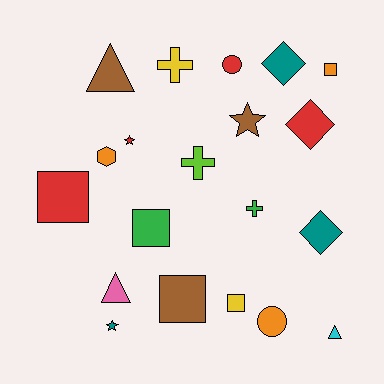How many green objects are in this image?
There are 2 green objects.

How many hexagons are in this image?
There is 1 hexagon.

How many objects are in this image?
There are 20 objects.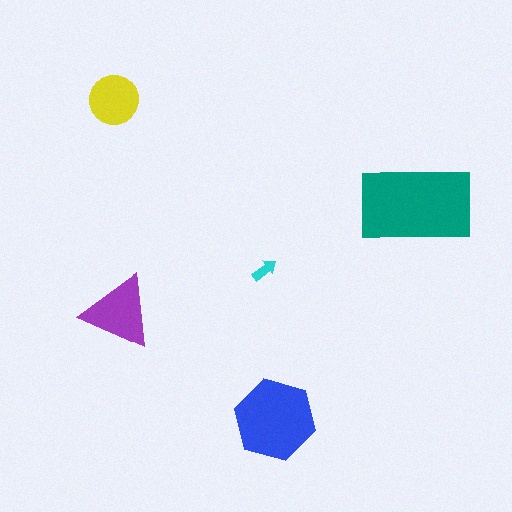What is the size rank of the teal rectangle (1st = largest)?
1st.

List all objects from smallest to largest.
The cyan arrow, the yellow circle, the purple triangle, the blue hexagon, the teal rectangle.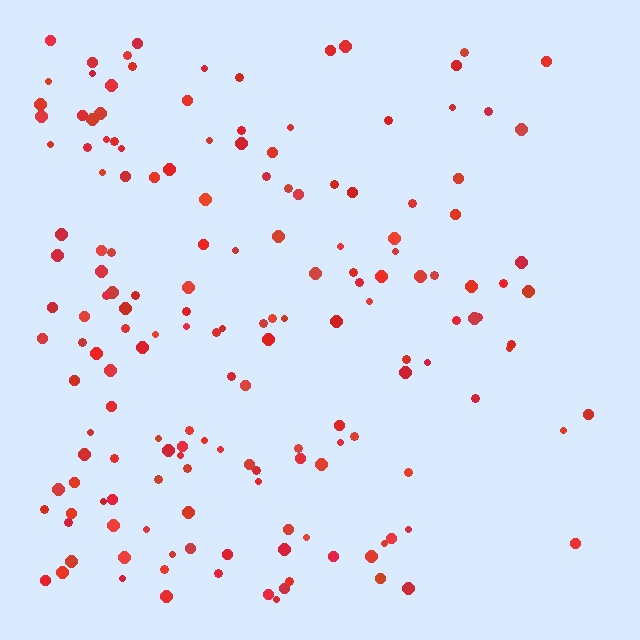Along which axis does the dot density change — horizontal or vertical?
Horizontal.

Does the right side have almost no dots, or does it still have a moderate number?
Still a moderate number, just noticeably fewer than the left.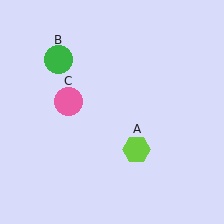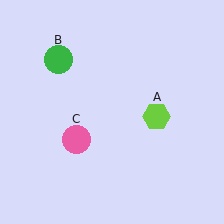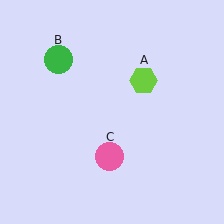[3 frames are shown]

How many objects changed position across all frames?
2 objects changed position: lime hexagon (object A), pink circle (object C).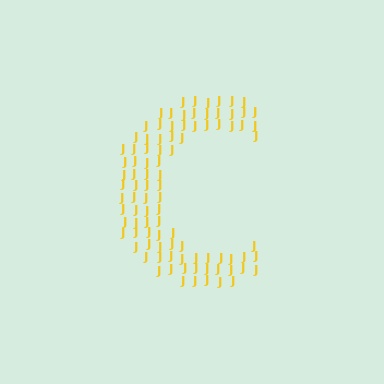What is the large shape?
The large shape is the letter C.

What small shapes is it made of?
It is made of small letter J's.